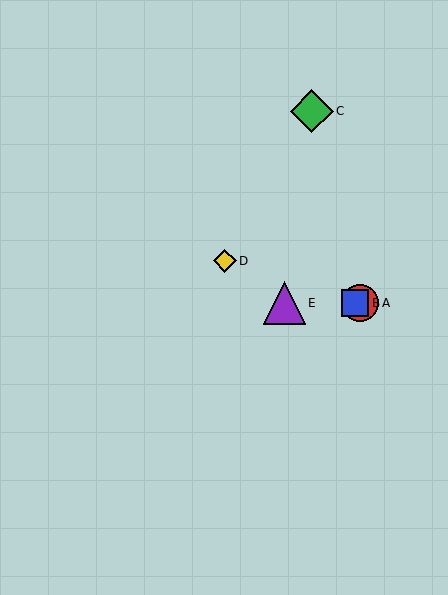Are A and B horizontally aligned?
Yes, both are at y≈303.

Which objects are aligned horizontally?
Objects A, B, E are aligned horizontally.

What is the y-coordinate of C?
Object C is at y≈111.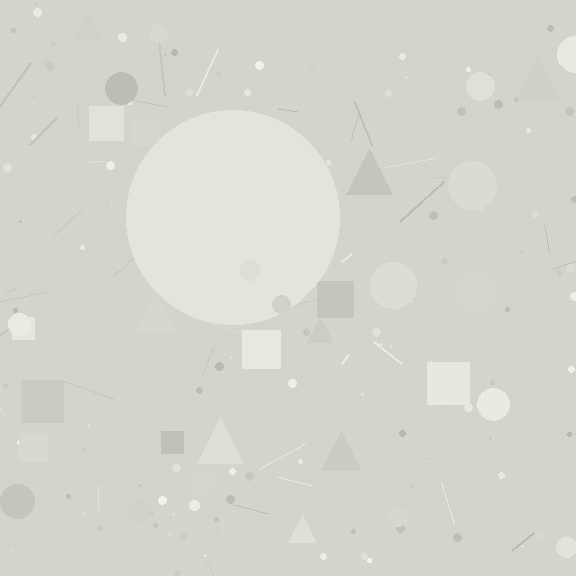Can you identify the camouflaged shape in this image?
The camouflaged shape is a circle.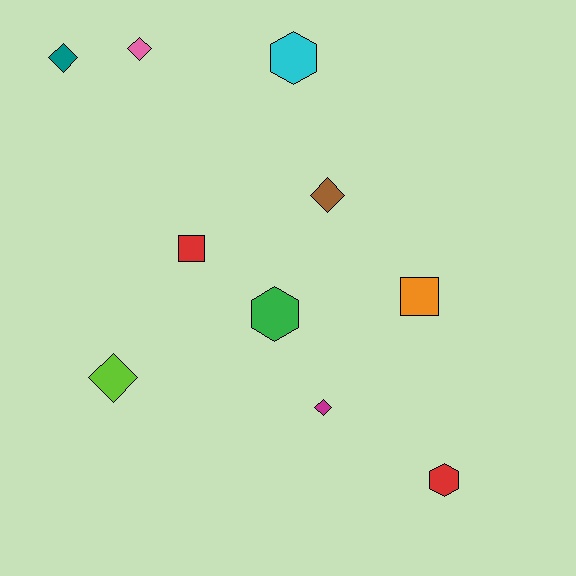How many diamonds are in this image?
There are 5 diamonds.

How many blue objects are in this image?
There are no blue objects.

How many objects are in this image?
There are 10 objects.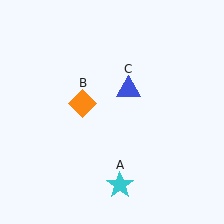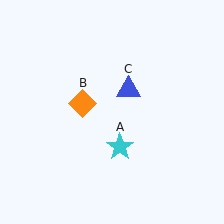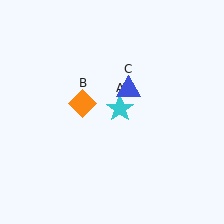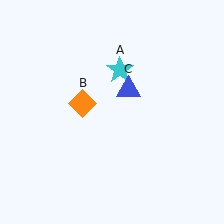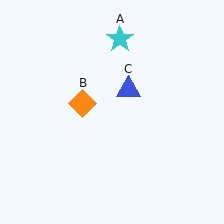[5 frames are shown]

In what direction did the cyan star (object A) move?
The cyan star (object A) moved up.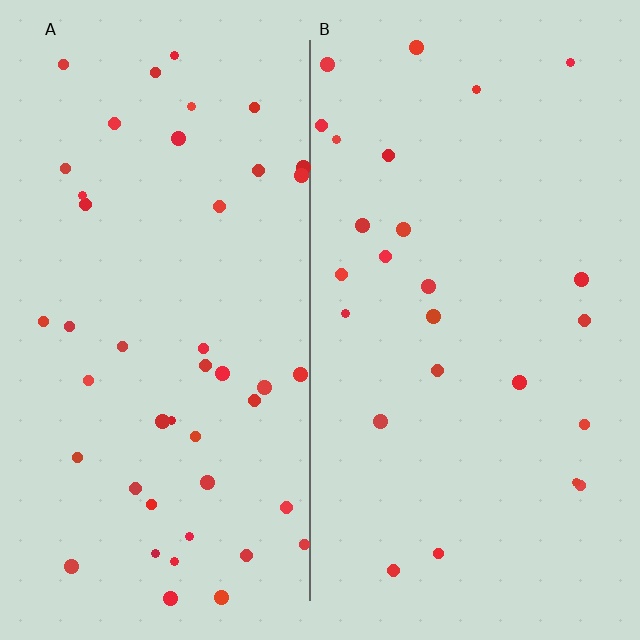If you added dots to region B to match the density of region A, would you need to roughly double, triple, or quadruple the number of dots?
Approximately double.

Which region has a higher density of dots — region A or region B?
A (the left).